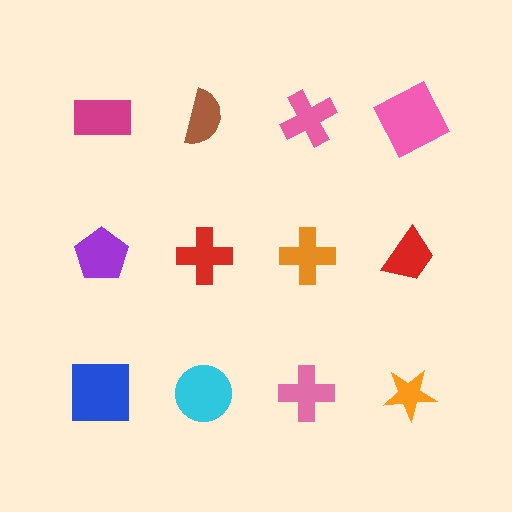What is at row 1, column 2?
A brown semicircle.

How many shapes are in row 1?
4 shapes.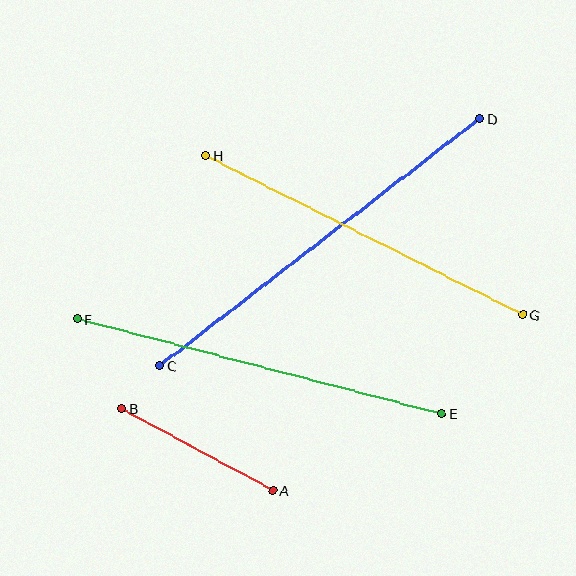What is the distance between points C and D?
The distance is approximately 404 pixels.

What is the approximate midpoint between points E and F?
The midpoint is at approximately (260, 366) pixels.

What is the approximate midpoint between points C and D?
The midpoint is at approximately (320, 242) pixels.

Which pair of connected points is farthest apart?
Points C and D are farthest apart.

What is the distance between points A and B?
The distance is approximately 171 pixels.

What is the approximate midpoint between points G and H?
The midpoint is at approximately (364, 235) pixels.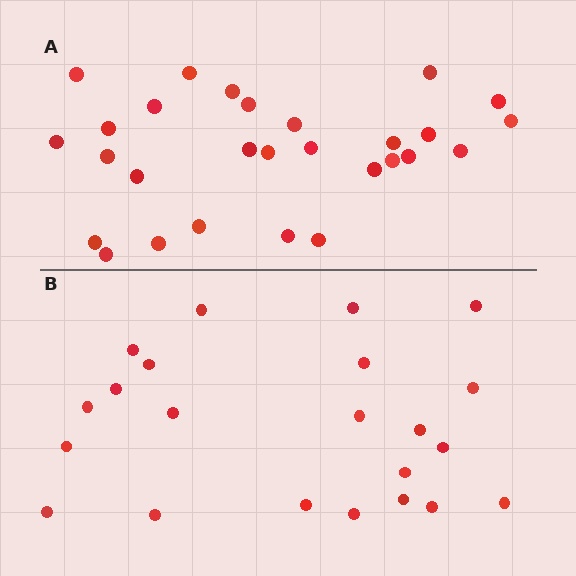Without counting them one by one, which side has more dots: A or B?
Region A (the top region) has more dots.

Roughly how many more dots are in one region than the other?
Region A has about 6 more dots than region B.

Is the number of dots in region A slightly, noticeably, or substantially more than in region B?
Region A has noticeably more, but not dramatically so. The ratio is roughly 1.3 to 1.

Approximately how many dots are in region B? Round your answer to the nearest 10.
About 20 dots. (The exact count is 22, which rounds to 20.)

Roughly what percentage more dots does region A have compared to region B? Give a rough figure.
About 25% more.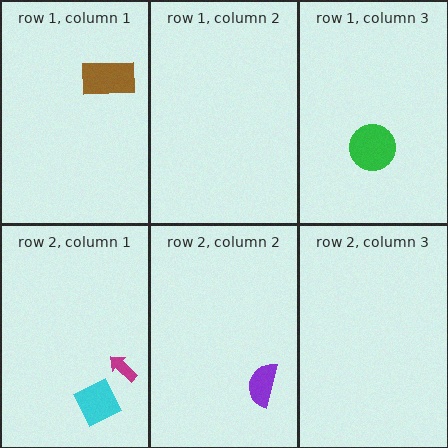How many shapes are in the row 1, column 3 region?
1.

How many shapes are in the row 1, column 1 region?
1.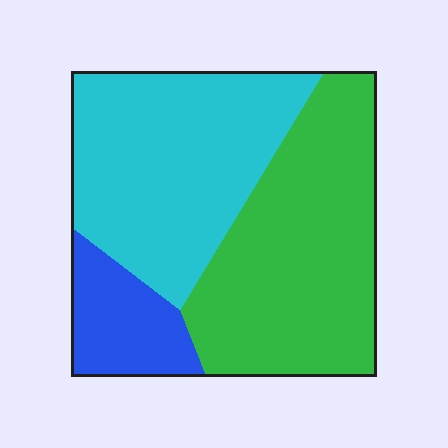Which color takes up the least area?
Blue, at roughly 15%.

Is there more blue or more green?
Green.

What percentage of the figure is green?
Green takes up between a third and a half of the figure.